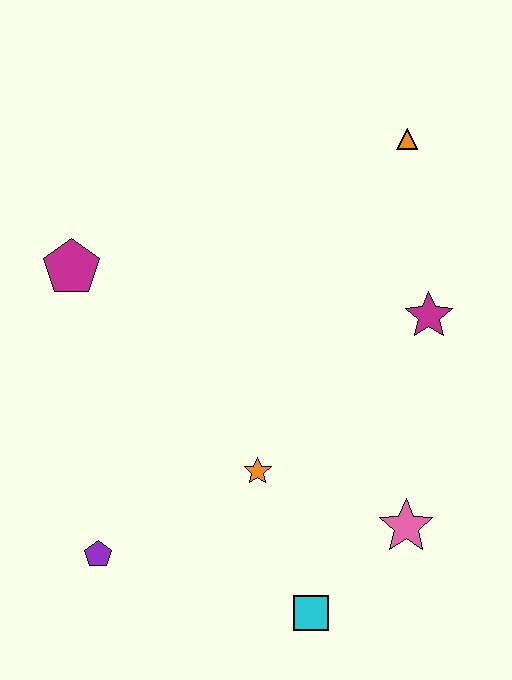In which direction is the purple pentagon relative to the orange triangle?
The purple pentagon is below the orange triangle.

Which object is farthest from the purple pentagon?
The orange triangle is farthest from the purple pentagon.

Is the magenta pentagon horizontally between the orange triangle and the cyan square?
No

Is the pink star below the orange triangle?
Yes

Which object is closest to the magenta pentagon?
The orange star is closest to the magenta pentagon.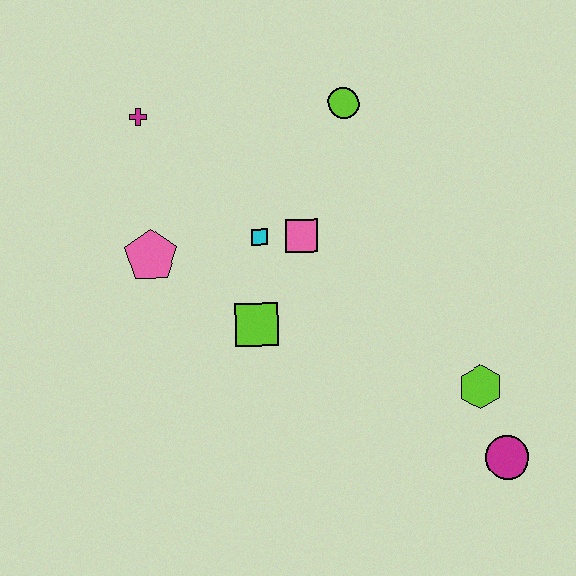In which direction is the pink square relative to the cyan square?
The pink square is to the right of the cyan square.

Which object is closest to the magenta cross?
The pink pentagon is closest to the magenta cross.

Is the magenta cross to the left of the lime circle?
Yes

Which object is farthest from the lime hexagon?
The magenta cross is farthest from the lime hexagon.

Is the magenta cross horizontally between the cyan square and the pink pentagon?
No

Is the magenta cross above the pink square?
Yes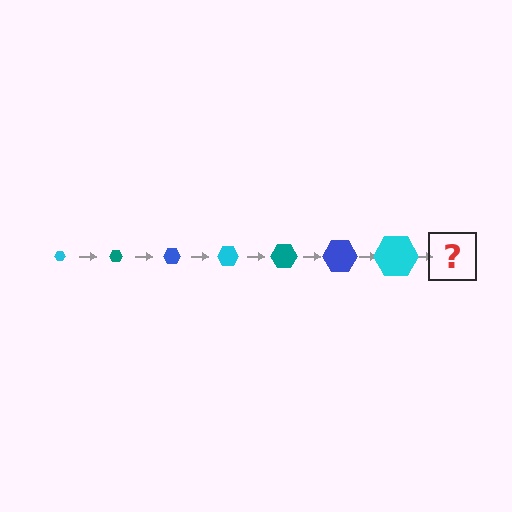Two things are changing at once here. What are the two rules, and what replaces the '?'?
The two rules are that the hexagon grows larger each step and the color cycles through cyan, teal, and blue. The '?' should be a teal hexagon, larger than the previous one.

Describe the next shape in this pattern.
It should be a teal hexagon, larger than the previous one.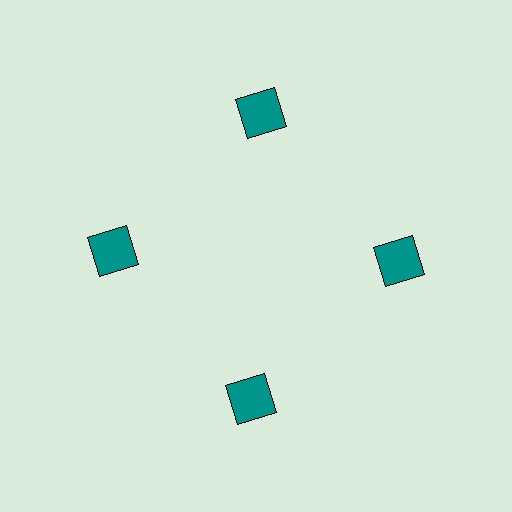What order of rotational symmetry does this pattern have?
This pattern has 4-fold rotational symmetry.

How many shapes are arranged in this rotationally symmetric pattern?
There are 4 shapes, arranged in 4 groups of 1.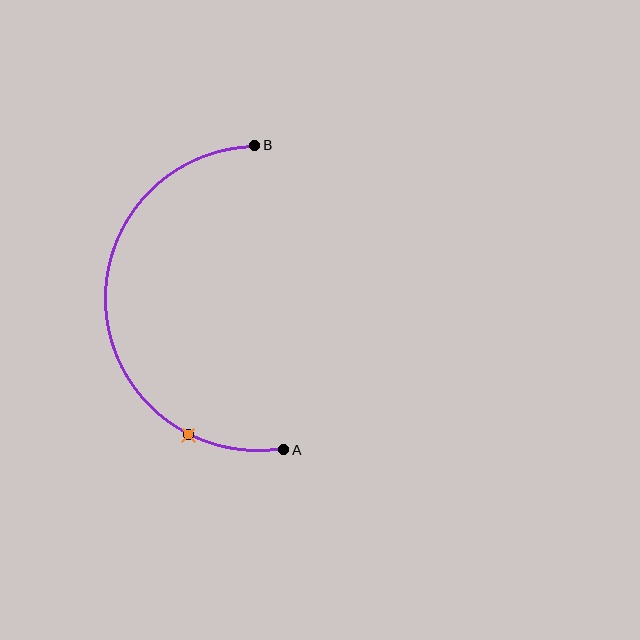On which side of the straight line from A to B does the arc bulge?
The arc bulges to the left of the straight line connecting A and B.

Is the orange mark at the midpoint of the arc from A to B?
No. The orange mark lies on the arc but is closer to endpoint A. The arc midpoint would be at the point on the curve equidistant along the arc from both A and B.